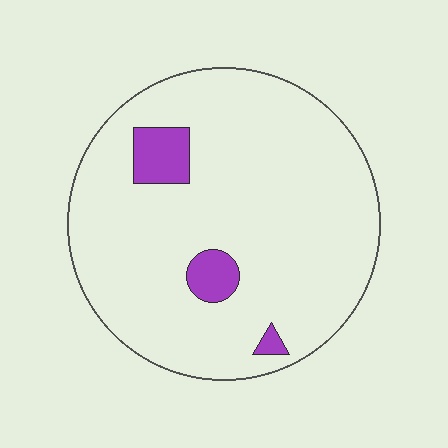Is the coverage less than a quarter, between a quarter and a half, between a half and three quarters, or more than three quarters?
Less than a quarter.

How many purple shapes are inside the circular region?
3.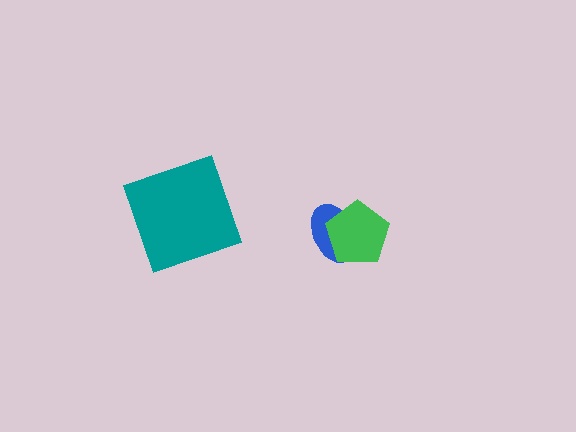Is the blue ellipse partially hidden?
Yes, it is partially covered by another shape.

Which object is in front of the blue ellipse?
The green pentagon is in front of the blue ellipse.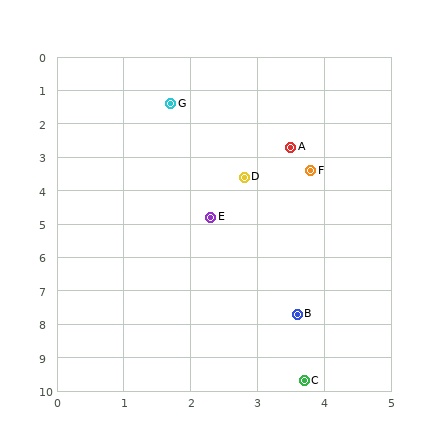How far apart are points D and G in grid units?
Points D and G are about 2.5 grid units apart.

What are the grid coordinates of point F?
Point F is at approximately (3.8, 3.4).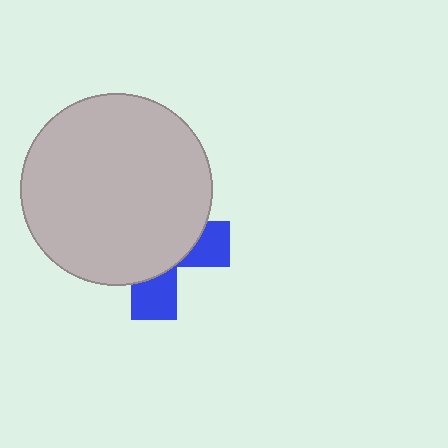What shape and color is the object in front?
The object in front is a light gray circle.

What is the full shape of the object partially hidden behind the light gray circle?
The partially hidden object is a blue cross.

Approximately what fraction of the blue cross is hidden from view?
Roughly 70% of the blue cross is hidden behind the light gray circle.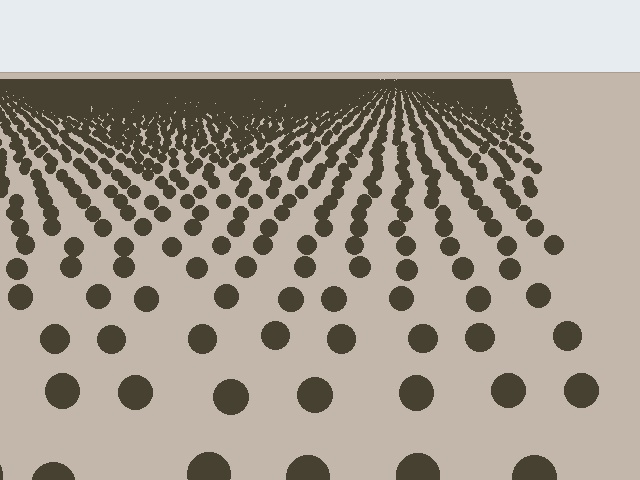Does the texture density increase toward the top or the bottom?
Density increases toward the top.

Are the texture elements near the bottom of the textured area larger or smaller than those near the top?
Larger. Near the bottom, elements are closer to the viewer and appear at a bigger on-screen size.